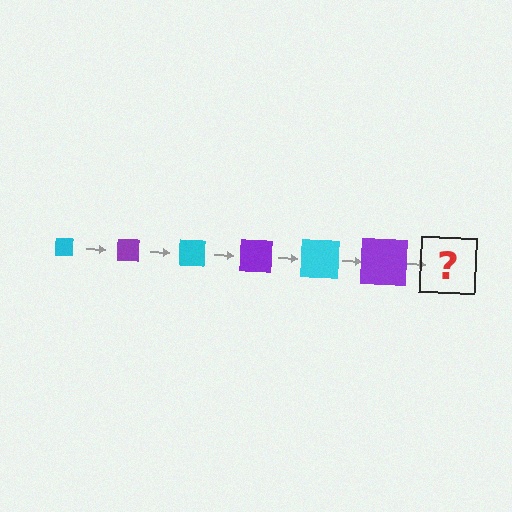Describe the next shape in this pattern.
It should be a cyan square, larger than the previous one.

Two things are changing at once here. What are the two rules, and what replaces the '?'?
The two rules are that the square grows larger each step and the color cycles through cyan and purple. The '?' should be a cyan square, larger than the previous one.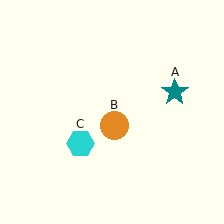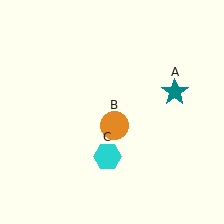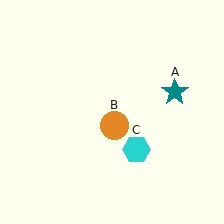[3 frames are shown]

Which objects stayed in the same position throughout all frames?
Teal star (object A) and orange circle (object B) remained stationary.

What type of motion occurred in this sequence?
The cyan hexagon (object C) rotated counterclockwise around the center of the scene.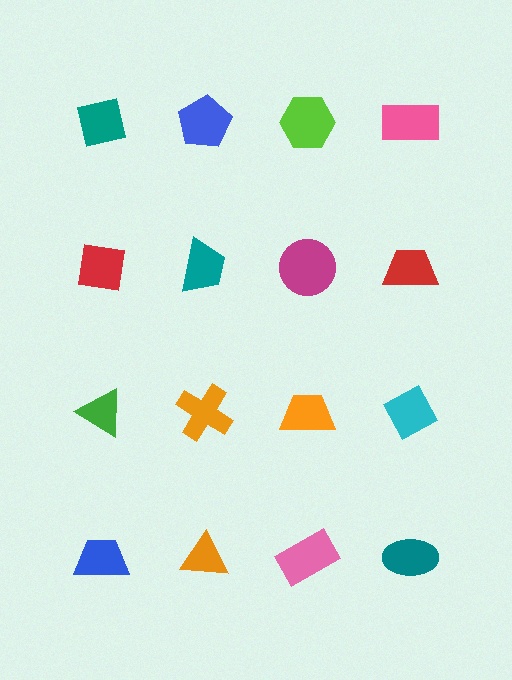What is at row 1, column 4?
A pink rectangle.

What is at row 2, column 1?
A red square.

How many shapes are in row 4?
4 shapes.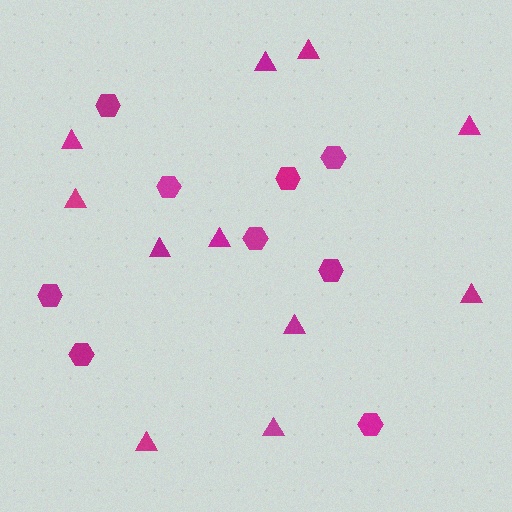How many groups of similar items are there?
There are 2 groups: one group of hexagons (9) and one group of triangles (11).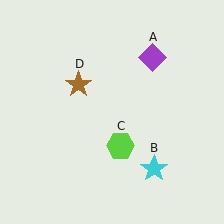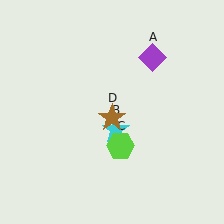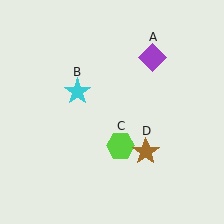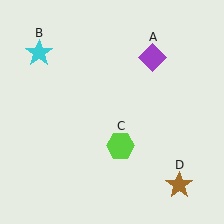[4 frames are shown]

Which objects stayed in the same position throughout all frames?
Purple diamond (object A) and lime hexagon (object C) remained stationary.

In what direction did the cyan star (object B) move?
The cyan star (object B) moved up and to the left.